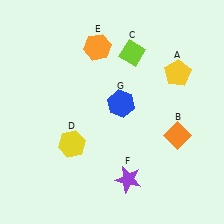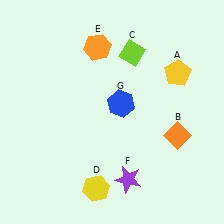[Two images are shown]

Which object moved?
The yellow hexagon (D) moved down.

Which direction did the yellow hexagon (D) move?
The yellow hexagon (D) moved down.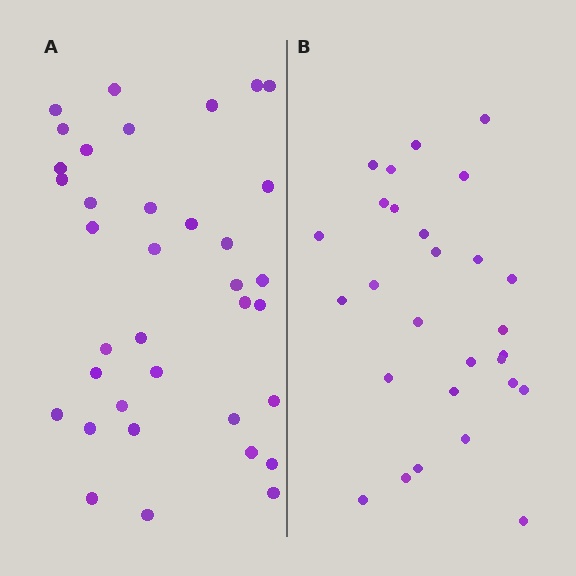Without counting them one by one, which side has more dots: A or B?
Region A (the left region) has more dots.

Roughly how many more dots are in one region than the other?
Region A has roughly 8 or so more dots than region B.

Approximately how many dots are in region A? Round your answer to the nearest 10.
About 40 dots. (The exact count is 36, which rounds to 40.)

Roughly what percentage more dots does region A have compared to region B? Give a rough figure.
About 30% more.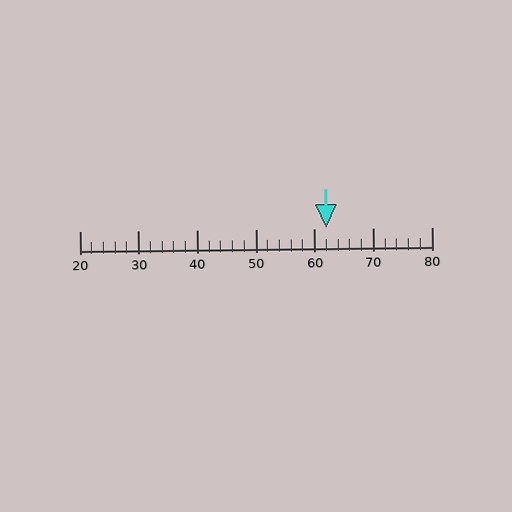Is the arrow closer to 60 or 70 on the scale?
The arrow is closer to 60.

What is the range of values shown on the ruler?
The ruler shows values from 20 to 80.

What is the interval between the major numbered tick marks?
The major tick marks are spaced 10 units apart.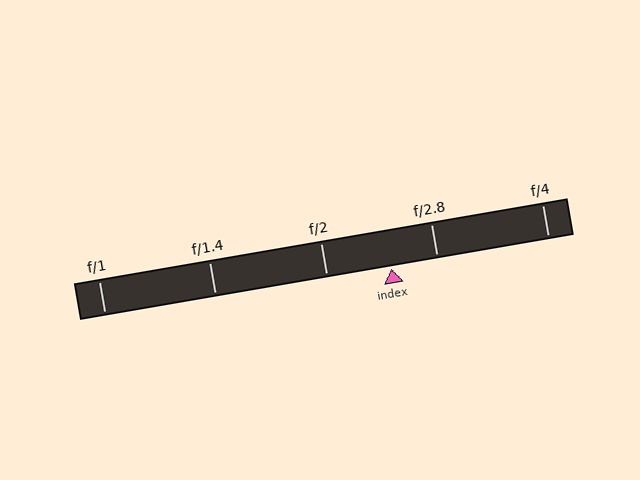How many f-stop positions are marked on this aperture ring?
There are 5 f-stop positions marked.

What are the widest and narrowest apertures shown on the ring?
The widest aperture shown is f/1 and the narrowest is f/4.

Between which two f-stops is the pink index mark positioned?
The index mark is between f/2 and f/2.8.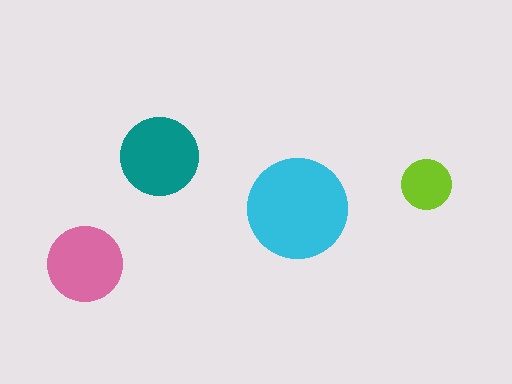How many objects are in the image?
There are 4 objects in the image.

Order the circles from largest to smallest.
the cyan one, the teal one, the pink one, the lime one.